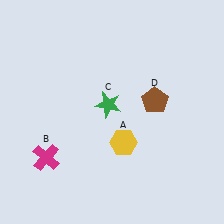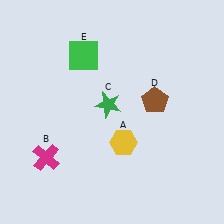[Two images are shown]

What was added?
A green square (E) was added in Image 2.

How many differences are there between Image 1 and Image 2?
There is 1 difference between the two images.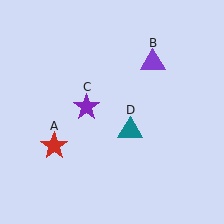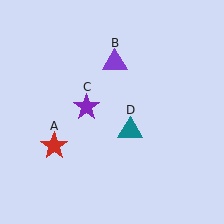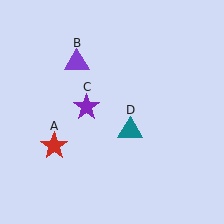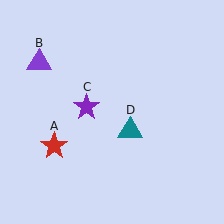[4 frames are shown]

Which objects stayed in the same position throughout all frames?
Red star (object A) and purple star (object C) and teal triangle (object D) remained stationary.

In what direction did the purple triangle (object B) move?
The purple triangle (object B) moved left.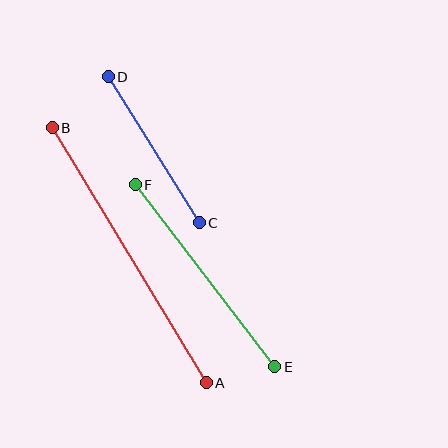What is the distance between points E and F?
The distance is approximately 229 pixels.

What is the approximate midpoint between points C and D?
The midpoint is at approximately (154, 150) pixels.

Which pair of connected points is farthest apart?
Points A and B are farthest apart.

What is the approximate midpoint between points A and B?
The midpoint is at approximately (129, 255) pixels.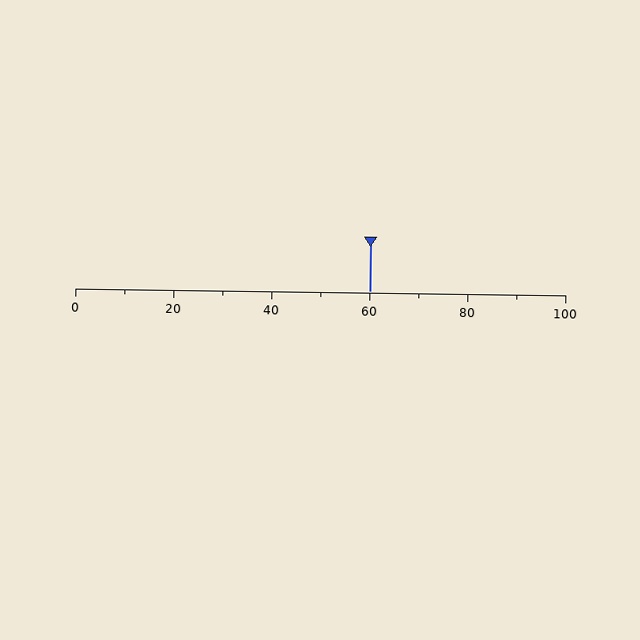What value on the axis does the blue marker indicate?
The marker indicates approximately 60.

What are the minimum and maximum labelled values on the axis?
The axis runs from 0 to 100.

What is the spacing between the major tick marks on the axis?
The major ticks are spaced 20 apart.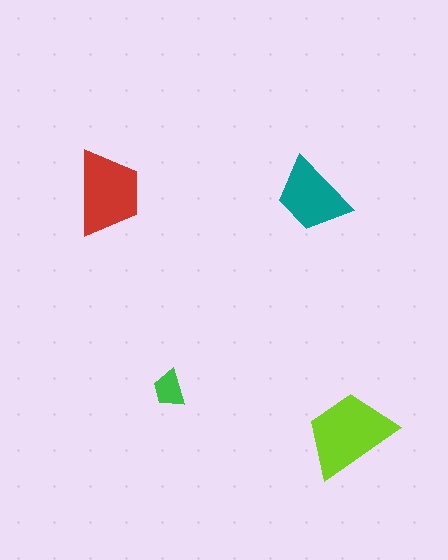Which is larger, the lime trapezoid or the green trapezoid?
The lime one.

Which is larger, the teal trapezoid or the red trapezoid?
The red one.